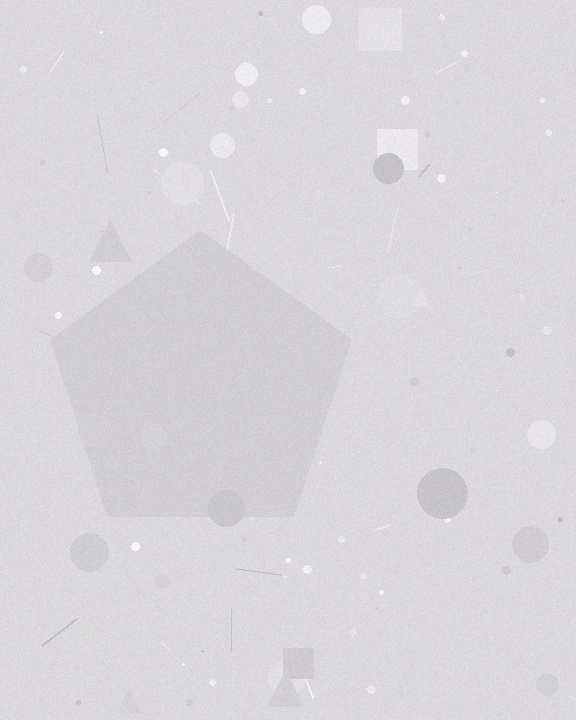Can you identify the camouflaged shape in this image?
The camouflaged shape is a pentagon.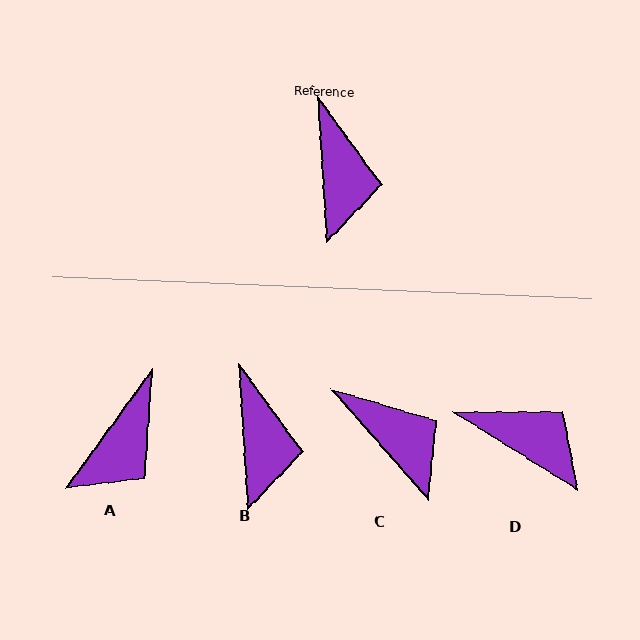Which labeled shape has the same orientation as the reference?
B.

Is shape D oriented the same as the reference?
No, it is off by about 54 degrees.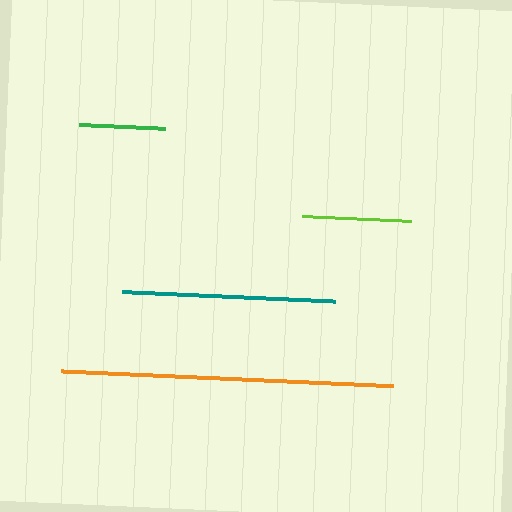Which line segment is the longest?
The orange line is the longest at approximately 333 pixels.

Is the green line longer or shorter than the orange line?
The orange line is longer than the green line.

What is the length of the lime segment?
The lime segment is approximately 108 pixels long.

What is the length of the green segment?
The green segment is approximately 85 pixels long.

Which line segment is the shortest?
The green line is the shortest at approximately 85 pixels.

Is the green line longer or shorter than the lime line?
The lime line is longer than the green line.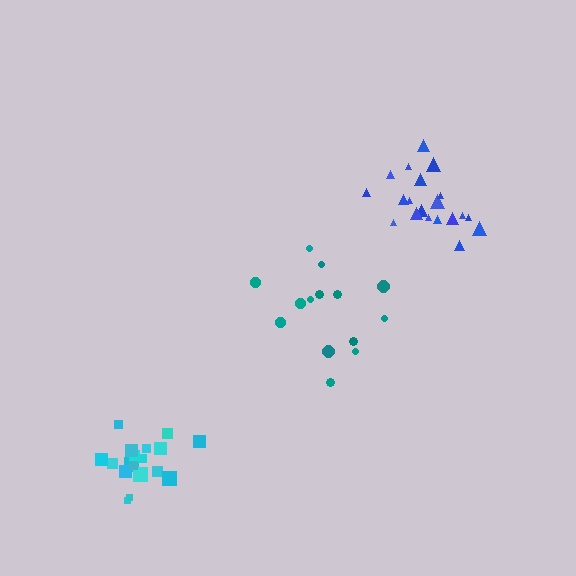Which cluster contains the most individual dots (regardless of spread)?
Blue (21).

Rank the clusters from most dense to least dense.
cyan, blue, teal.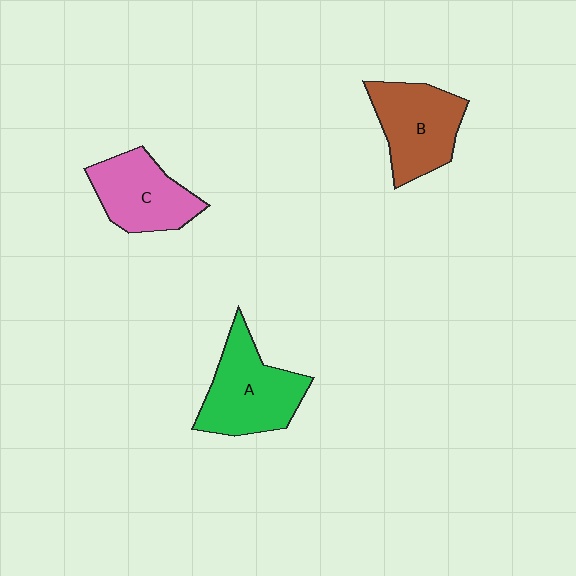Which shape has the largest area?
Shape A (green).